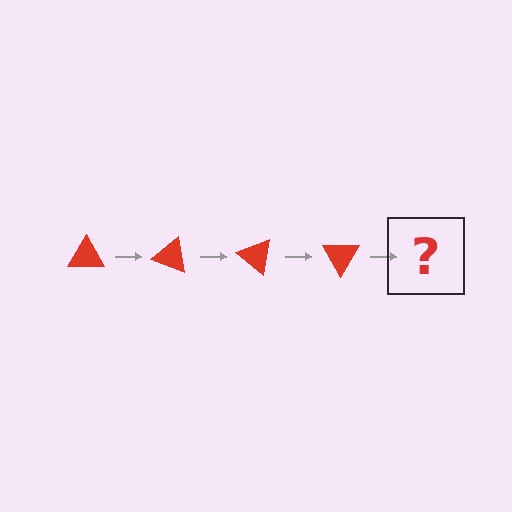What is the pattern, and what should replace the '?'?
The pattern is that the triangle rotates 20 degrees each step. The '?' should be a red triangle rotated 80 degrees.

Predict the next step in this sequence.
The next step is a red triangle rotated 80 degrees.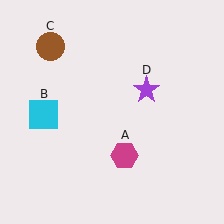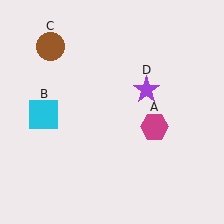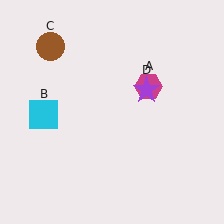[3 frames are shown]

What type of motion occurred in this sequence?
The magenta hexagon (object A) rotated counterclockwise around the center of the scene.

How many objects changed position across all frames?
1 object changed position: magenta hexagon (object A).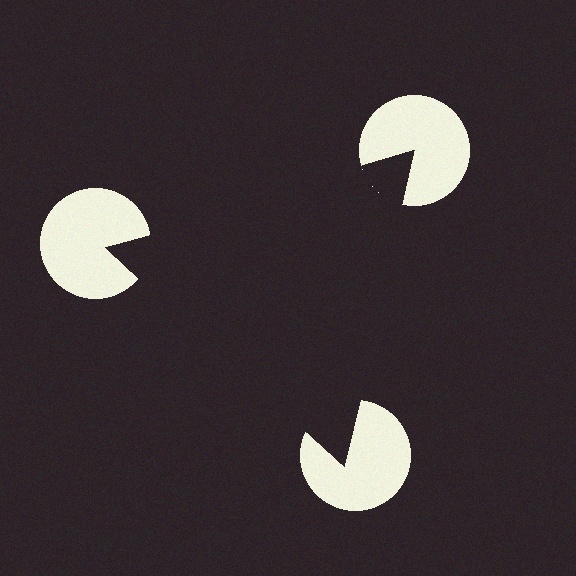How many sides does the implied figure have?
3 sides.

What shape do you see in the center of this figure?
An illusory triangle — its edges are inferred from the aligned wedge cuts in the pac-man discs, not physically drawn.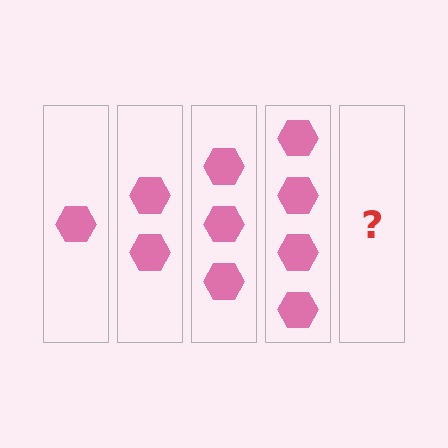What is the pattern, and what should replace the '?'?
The pattern is that each step adds one more hexagon. The '?' should be 5 hexagons.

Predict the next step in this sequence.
The next step is 5 hexagons.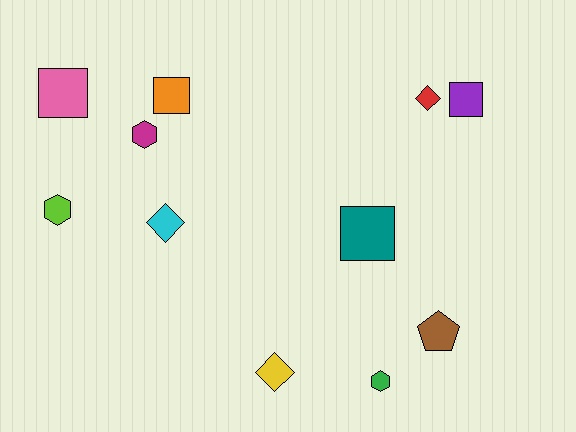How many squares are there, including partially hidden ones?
There are 4 squares.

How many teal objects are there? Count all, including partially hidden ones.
There is 1 teal object.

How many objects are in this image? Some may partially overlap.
There are 11 objects.